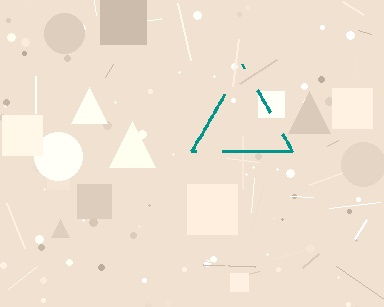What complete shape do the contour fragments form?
The contour fragments form a triangle.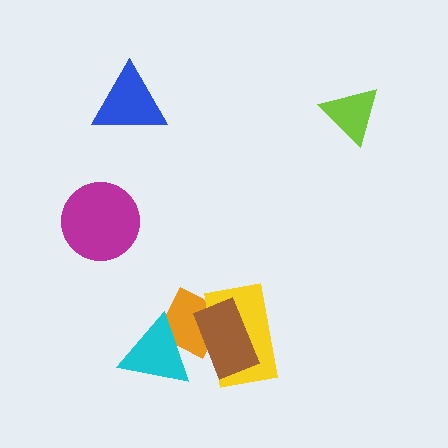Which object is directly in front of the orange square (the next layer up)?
The yellow rectangle is directly in front of the orange square.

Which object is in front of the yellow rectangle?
The brown rectangle is in front of the yellow rectangle.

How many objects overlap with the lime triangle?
0 objects overlap with the lime triangle.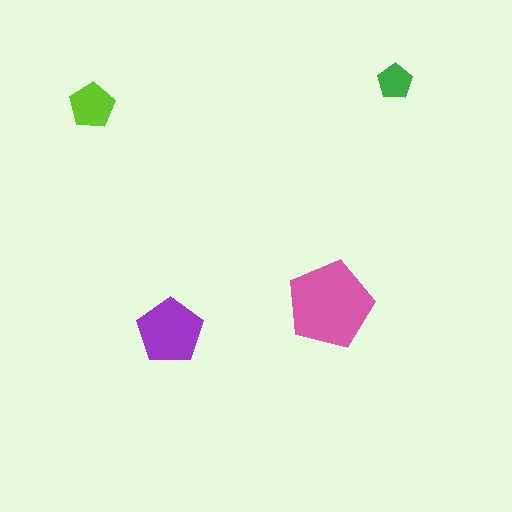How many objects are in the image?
There are 4 objects in the image.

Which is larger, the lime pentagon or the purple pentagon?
The purple one.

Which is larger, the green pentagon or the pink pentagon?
The pink one.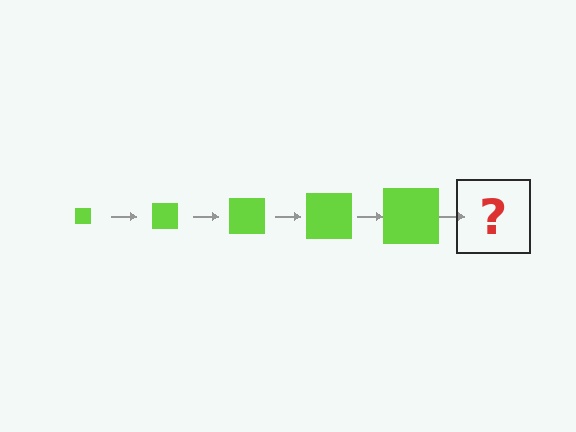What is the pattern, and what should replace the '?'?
The pattern is that the square gets progressively larger each step. The '?' should be a lime square, larger than the previous one.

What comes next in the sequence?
The next element should be a lime square, larger than the previous one.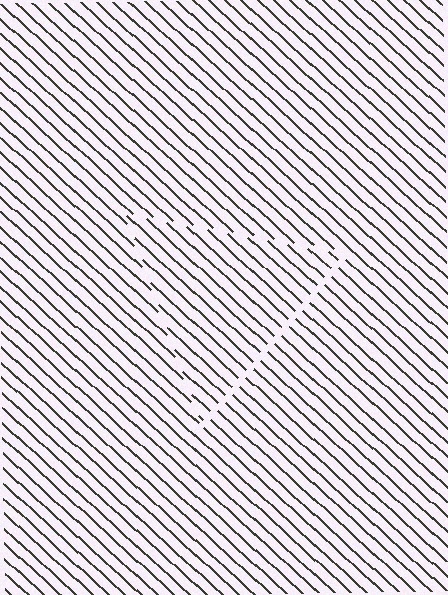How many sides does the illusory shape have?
3 sides — the line-ends trace a triangle.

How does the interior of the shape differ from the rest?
The interior of the shape contains the same grating, shifted by half a period — the contour is defined by the phase discontinuity where line-ends from the inner and outer gratings abut.